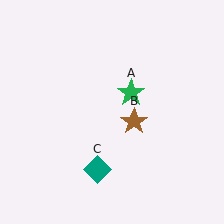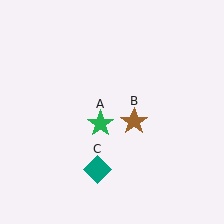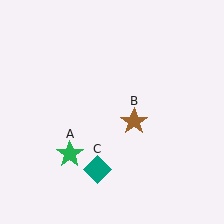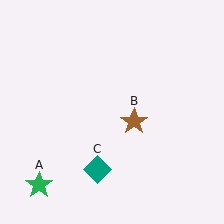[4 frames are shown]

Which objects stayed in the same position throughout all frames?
Brown star (object B) and teal diamond (object C) remained stationary.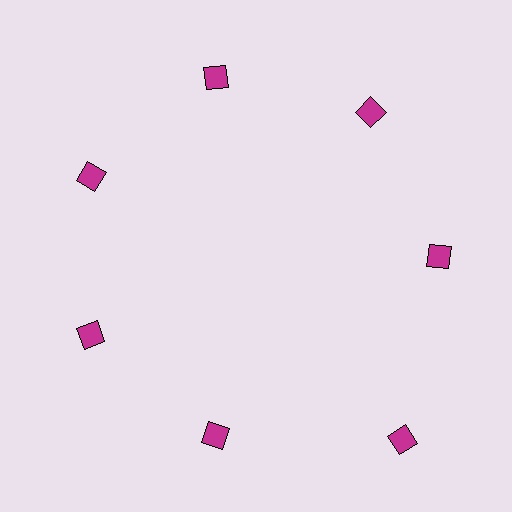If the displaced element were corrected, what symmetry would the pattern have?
It would have 7-fold rotational symmetry — the pattern would map onto itself every 51 degrees.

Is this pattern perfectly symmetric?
No. The 7 magenta diamonds are arranged in a ring, but one element near the 5 o'clock position is pushed outward from the center, breaking the 7-fold rotational symmetry.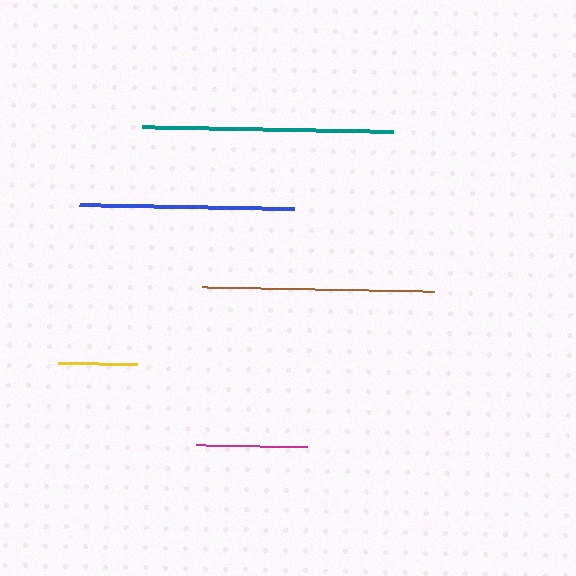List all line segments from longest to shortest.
From longest to shortest: teal, brown, blue, magenta, yellow.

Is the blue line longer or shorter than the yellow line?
The blue line is longer than the yellow line.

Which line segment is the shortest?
The yellow line is the shortest at approximately 79 pixels.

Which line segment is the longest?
The teal line is the longest at approximately 251 pixels.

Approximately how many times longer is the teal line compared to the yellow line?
The teal line is approximately 3.2 times the length of the yellow line.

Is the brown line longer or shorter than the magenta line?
The brown line is longer than the magenta line.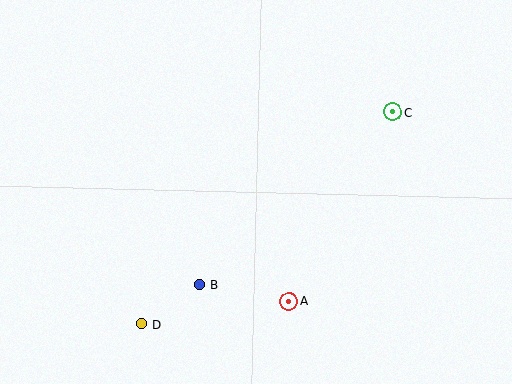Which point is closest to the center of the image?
Point B at (199, 284) is closest to the center.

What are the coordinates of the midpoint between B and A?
The midpoint between B and A is at (244, 293).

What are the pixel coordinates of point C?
Point C is at (393, 112).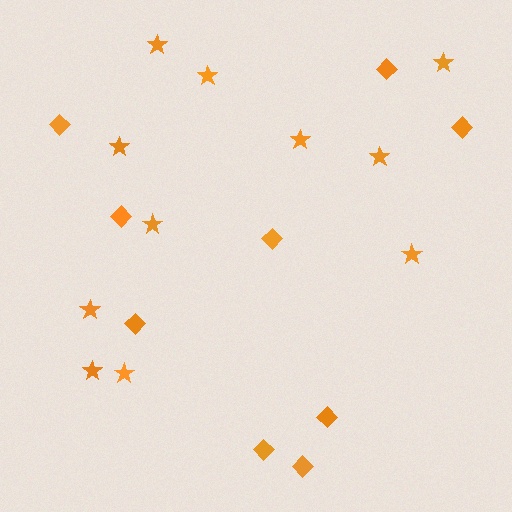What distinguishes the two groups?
There are 2 groups: one group of stars (11) and one group of diamonds (9).